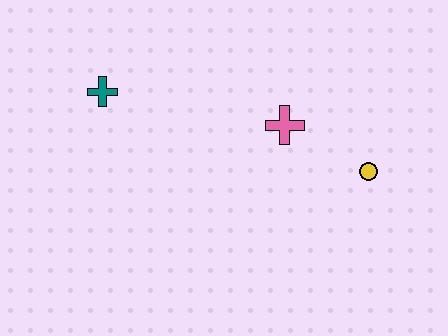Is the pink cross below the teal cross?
Yes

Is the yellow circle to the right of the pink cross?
Yes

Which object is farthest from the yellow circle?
The teal cross is farthest from the yellow circle.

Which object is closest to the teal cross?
The pink cross is closest to the teal cross.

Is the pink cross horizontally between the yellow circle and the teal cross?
Yes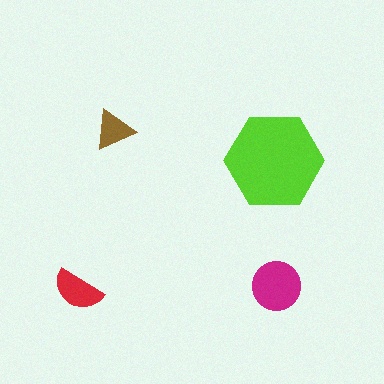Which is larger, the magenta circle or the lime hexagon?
The lime hexagon.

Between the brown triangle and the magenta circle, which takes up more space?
The magenta circle.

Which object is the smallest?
The brown triangle.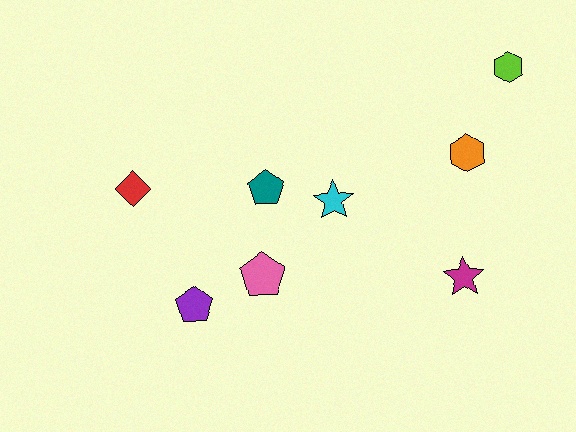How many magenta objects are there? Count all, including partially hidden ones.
There is 1 magenta object.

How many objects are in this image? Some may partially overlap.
There are 8 objects.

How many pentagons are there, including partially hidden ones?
There are 3 pentagons.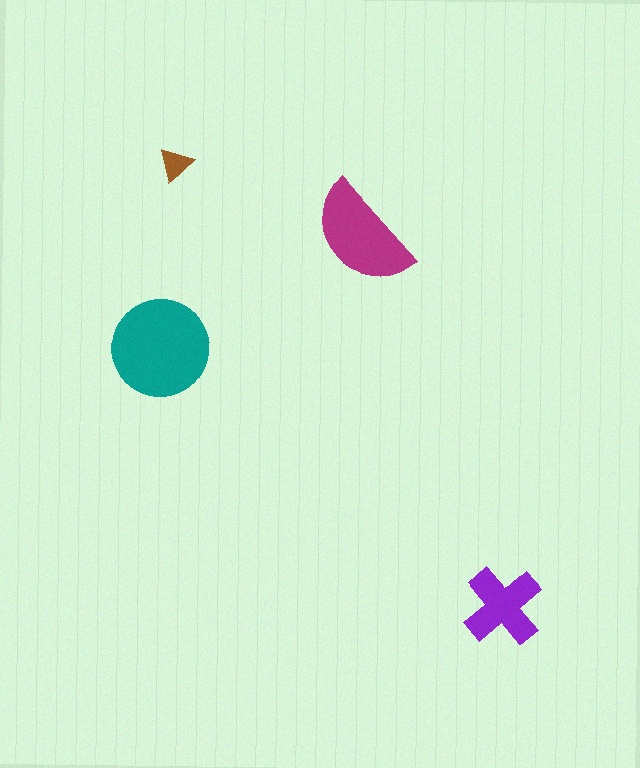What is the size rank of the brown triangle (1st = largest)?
4th.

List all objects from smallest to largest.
The brown triangle, the purple cross, the magenta semicircle, the teal circle.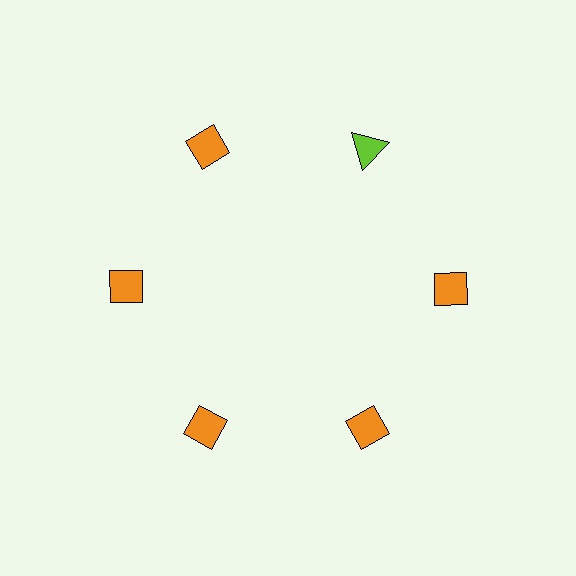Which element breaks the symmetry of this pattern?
The lime triangle at roughly the 1 o'clock position breaks the symmetry. All other shapes are orange diamonds.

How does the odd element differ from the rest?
It differs in both color (lime instead of orange) and shape (triangle instead of diamond).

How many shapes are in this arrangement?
There are 6 shapes arranged in a ring pattern.